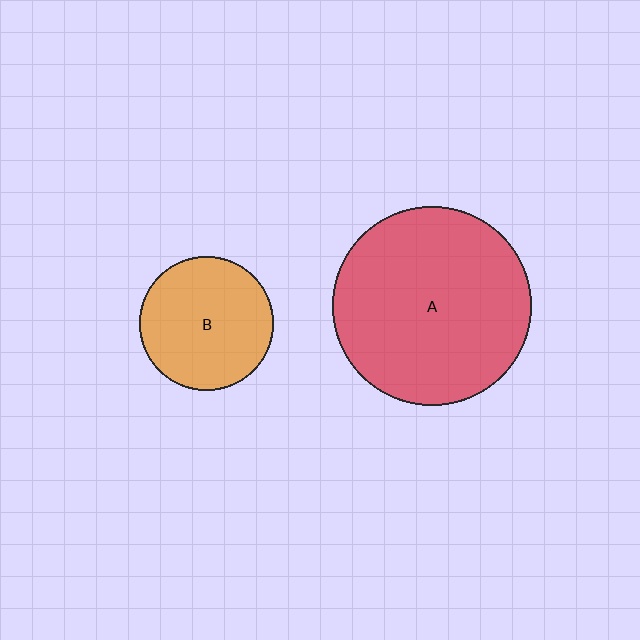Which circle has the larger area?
Circle A (red).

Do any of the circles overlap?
No, none of the circles overlap.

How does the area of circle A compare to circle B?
Approximately 2.2 times.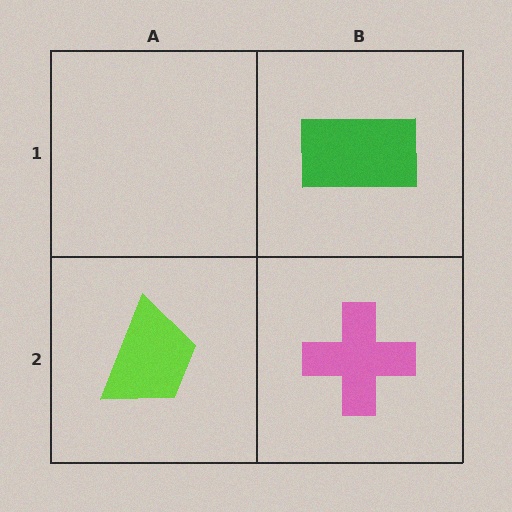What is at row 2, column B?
A pink cross.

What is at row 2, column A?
A lime trapezoid.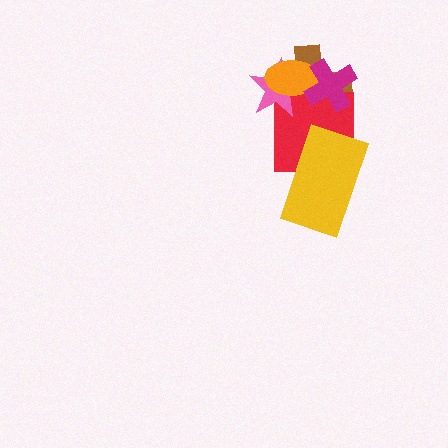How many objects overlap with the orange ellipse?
4 objects overlap with the orange ellipse.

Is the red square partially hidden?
Yes, it is partially covered by another shape.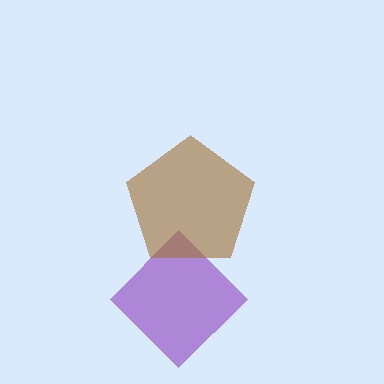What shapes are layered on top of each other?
The layered shapes are: a purple diamond, a brown pentagon.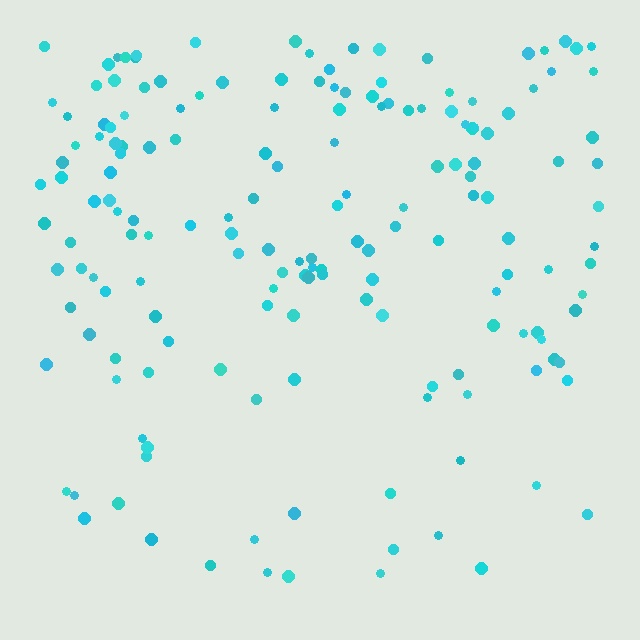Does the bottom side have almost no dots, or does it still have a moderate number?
Still a moderate number, just noticeably fewer than the top.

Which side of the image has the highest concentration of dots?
The top.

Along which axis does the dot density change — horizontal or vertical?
Vertical.